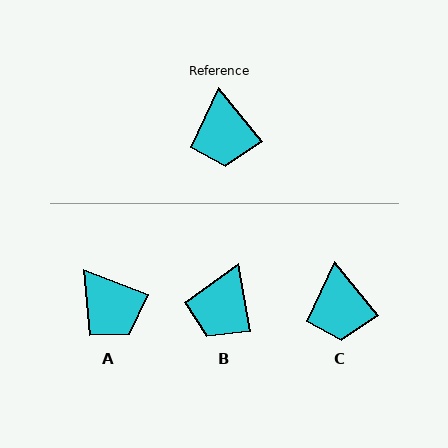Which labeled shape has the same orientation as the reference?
C.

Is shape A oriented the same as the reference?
No, it is off by about 31 degrees.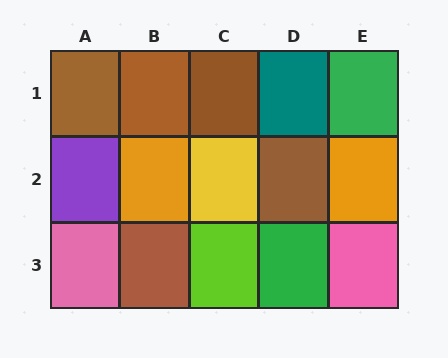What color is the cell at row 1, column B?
Brown.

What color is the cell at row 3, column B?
Brown.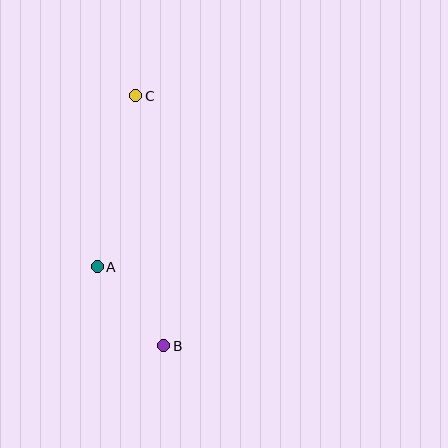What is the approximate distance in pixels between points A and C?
The distance between A and C is approximately 176 pixels.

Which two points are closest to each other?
Points A and B are closest to each other.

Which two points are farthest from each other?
Points B and C are farthest from each other.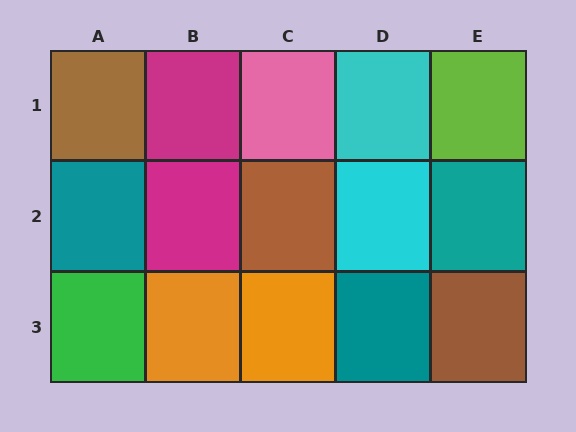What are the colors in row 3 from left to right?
Green, orange, orange, teal, brown.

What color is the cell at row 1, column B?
Magenta.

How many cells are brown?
3 cells are brown.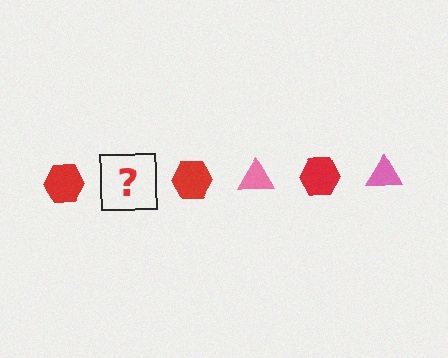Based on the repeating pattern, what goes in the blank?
The blank should be a pink triangle.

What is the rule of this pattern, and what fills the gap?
The rule is that the pattern alternates between red hexagon and pink triangle. The gap should be filled with a pink triangle.